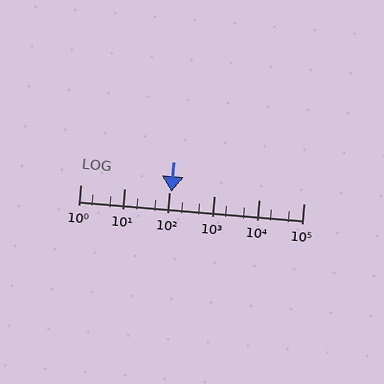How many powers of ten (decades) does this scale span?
The scale spans 5 decades, from 1 to 100000.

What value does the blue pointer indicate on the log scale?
The pointer indicates approximately 110.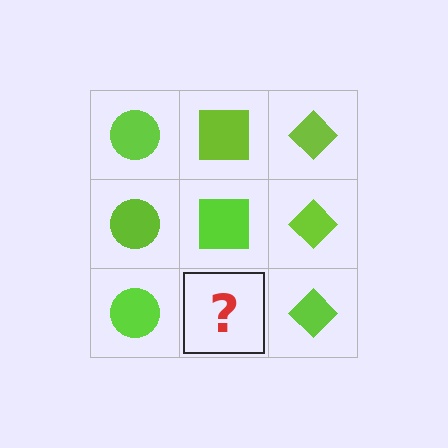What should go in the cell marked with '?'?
The missing cell should contain a lime square.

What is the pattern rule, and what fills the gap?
The rule is that each column has a consistent shape. The gap should be filled with a lime square.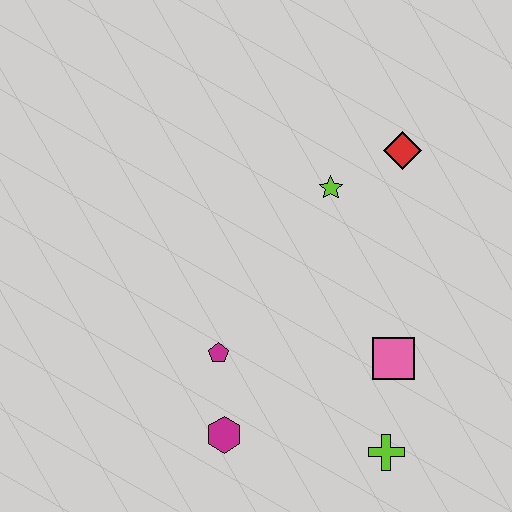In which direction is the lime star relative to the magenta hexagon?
The lime star is above the magenta hexagon.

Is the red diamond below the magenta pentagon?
No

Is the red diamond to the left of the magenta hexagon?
No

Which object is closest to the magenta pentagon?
The magenta hexagon is closest to the magenta pentagon.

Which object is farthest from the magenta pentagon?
The red diamond is farthest from the magenta pentagon.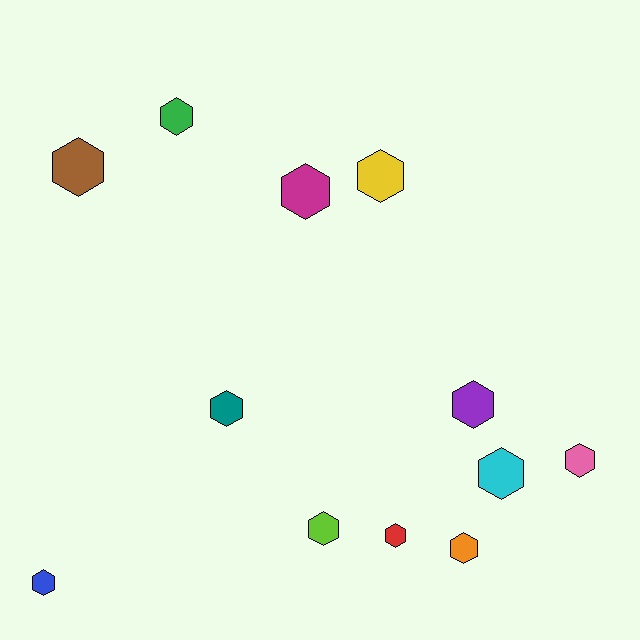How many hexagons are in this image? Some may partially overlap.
There are 12 hexagons.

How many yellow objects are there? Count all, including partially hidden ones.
There is 1 yellow object.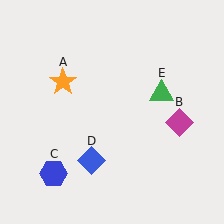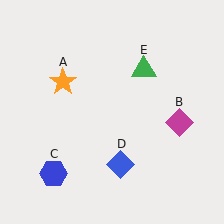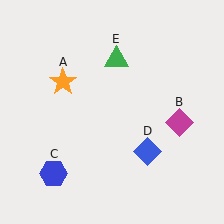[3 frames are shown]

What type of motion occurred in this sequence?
The blue diamond (object D), green triangle (object E) rotated counterclockwise around the center of the scene.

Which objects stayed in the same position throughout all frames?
Orange star (object A) and magenta diamond (object B) and blue hexagon (object C) remained stationary.